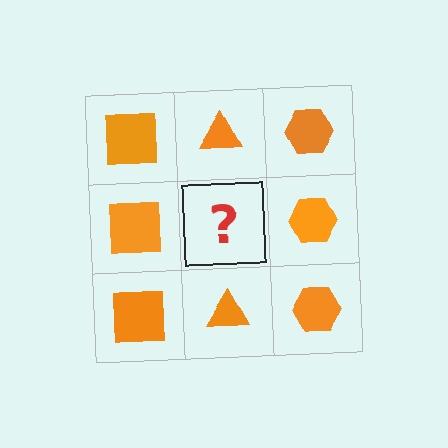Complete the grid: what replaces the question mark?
The question mark should be replaced with an orange triangle.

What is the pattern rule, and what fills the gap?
The rule is that each column has a consistent shape. The gap should be filled with an orange triangle.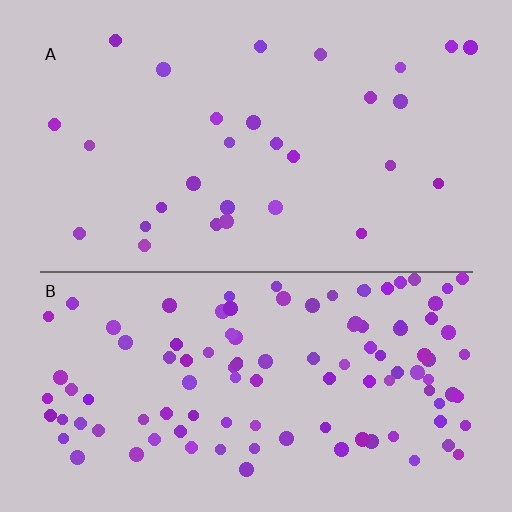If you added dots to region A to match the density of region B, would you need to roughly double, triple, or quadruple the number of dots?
Approximately quadruple.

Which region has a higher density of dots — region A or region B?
B (the bottom).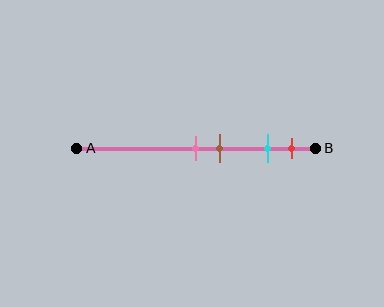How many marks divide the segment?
There are 4 marks dividing the segment.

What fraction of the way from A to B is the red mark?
The red mark is approximately 90% (0.9) of the way from A to B.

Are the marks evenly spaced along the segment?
No, the marks are not evenly spaced.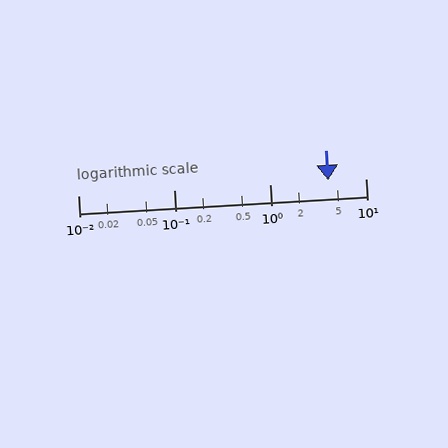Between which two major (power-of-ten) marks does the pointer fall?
The pointer is between 1 and 10.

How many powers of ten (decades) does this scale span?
The scale spans 3 decades, from 0.01 to 10.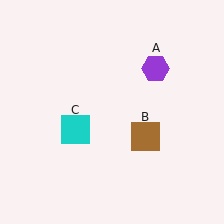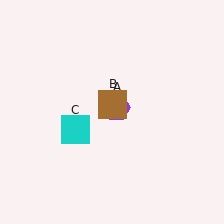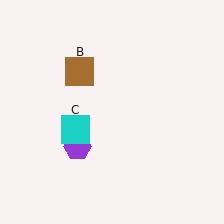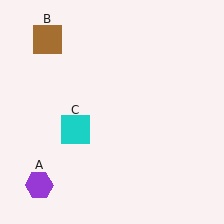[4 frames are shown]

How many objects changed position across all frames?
2 objects changed position: purple hexagon (object A), brown square (object B).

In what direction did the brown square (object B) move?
The brown square (object B) moved up and to the left.